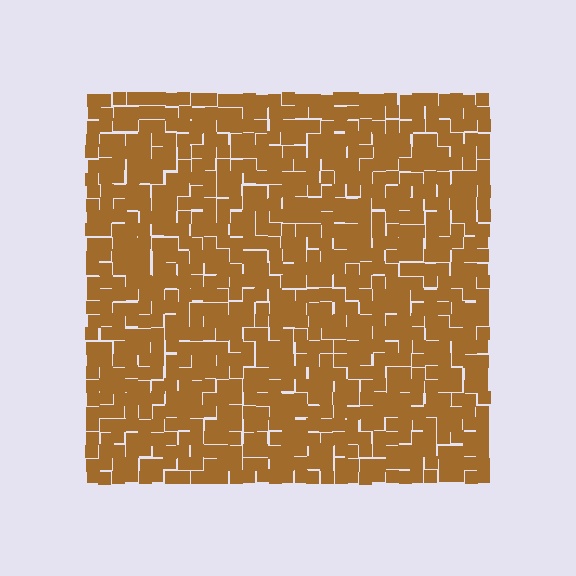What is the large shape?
The large shape is a square.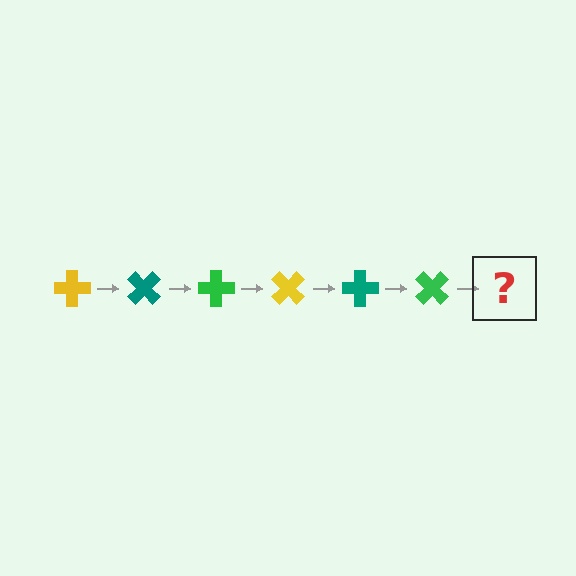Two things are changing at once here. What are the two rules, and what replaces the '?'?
The two rules are that it rotates 45 degrees each step and the color cycles through yellow, teal, and green. The '?' should be a yellow cross, rotated 270 degrees from the start.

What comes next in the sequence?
The next element should be a yellow cross, rotated 270 degrees from the start.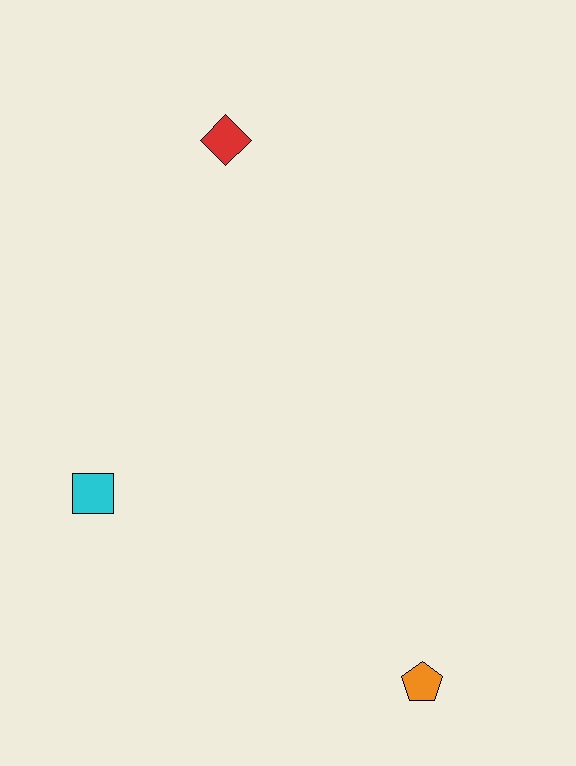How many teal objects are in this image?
There are no teal objects.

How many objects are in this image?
There are 3 objects.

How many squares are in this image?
There is 1 square.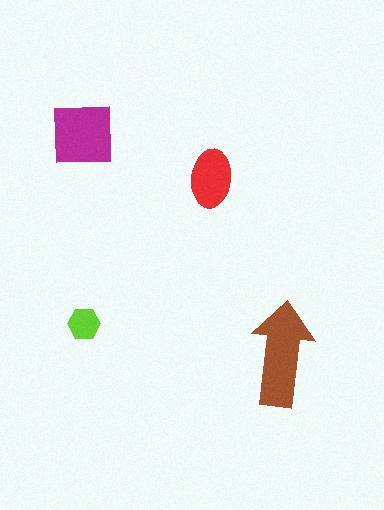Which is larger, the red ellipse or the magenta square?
The magenta square.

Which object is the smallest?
The lime hexagon.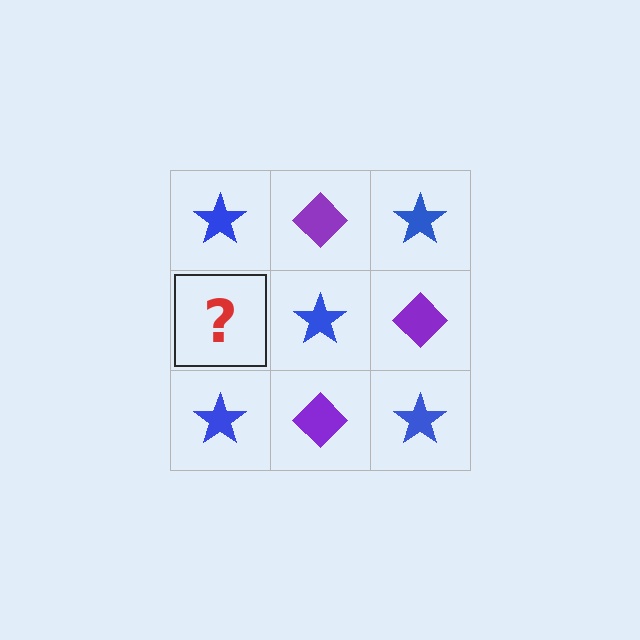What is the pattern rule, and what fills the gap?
The rule is that it alternates blue star and purple diamond in a checkerboard pattern. The gap should be filled with a purple diamond.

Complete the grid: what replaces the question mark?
The question mark should be replaced with a purple diamond.